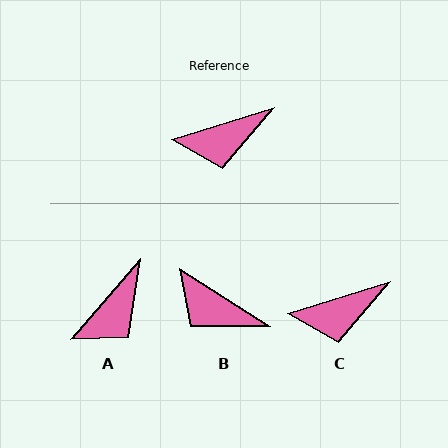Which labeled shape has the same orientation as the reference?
C.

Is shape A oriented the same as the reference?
No, it is off by about 32 degrees.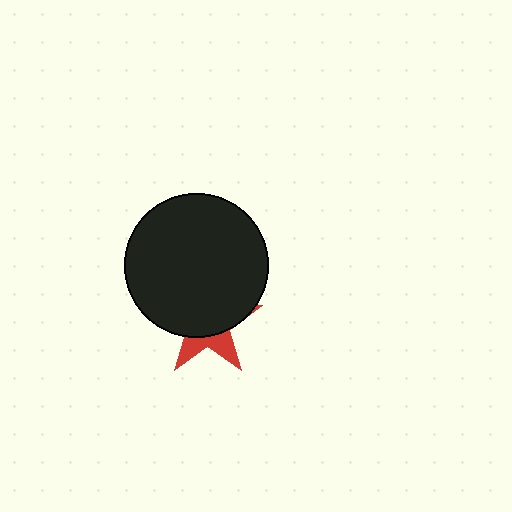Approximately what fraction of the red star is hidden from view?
Roughly 68% of the red star is hidden behind the black circle.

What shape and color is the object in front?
The object in front is a black circle.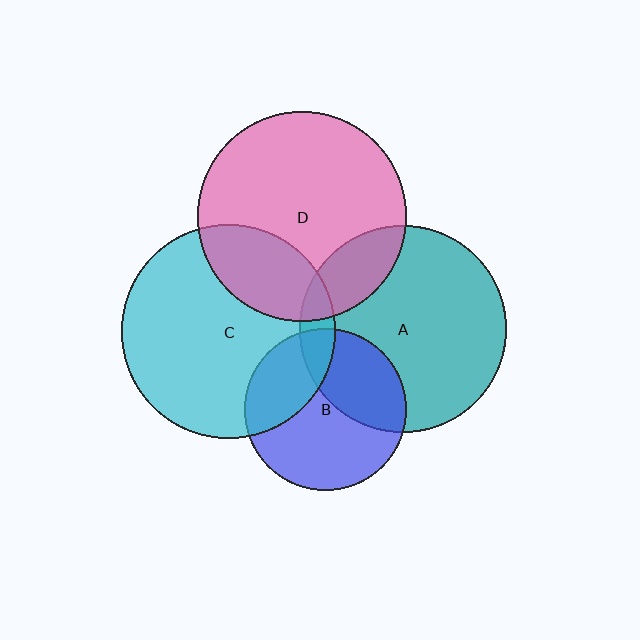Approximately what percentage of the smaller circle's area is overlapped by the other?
Approximately 15%.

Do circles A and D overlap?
Yes.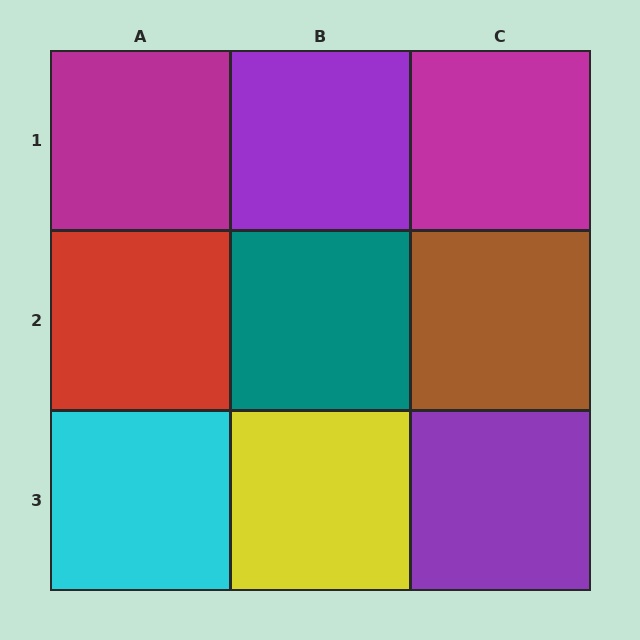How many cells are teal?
1 cell is teal.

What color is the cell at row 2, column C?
Brown.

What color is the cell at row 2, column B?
Teal.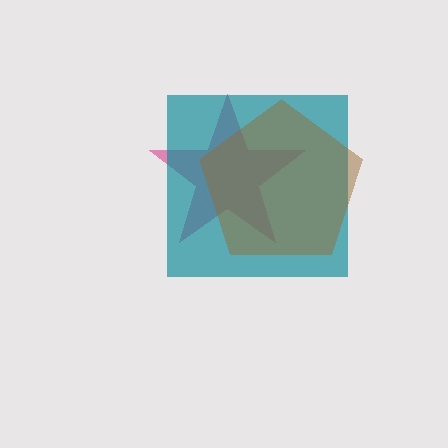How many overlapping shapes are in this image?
There are 3 overlapping shapes in the image.